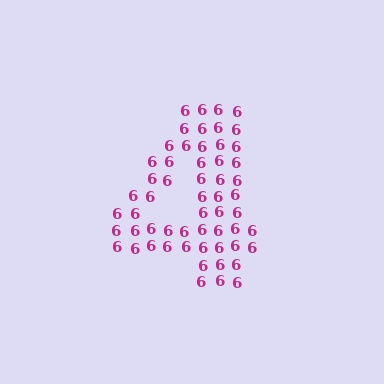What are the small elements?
The small elements are digit 6's.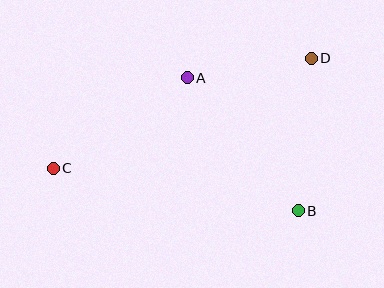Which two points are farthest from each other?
Points C and D are farthest from each other.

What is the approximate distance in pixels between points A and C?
The distance between A and C is approximately 162 pixels.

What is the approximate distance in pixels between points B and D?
The distance between B and D is approximately 153 pixels.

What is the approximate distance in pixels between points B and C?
The distance between B and C is approximately 249 pixels.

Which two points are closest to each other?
Points A and D are closest to each other.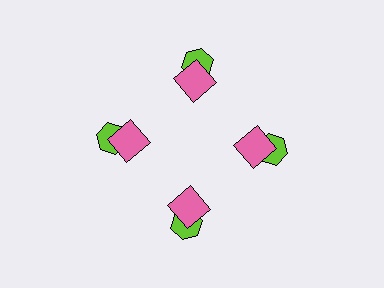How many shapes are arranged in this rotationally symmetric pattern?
There are 8 shapes, arranged in 4 groups of 2.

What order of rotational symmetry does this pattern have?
This pattern has 4-fold rotational symmetry.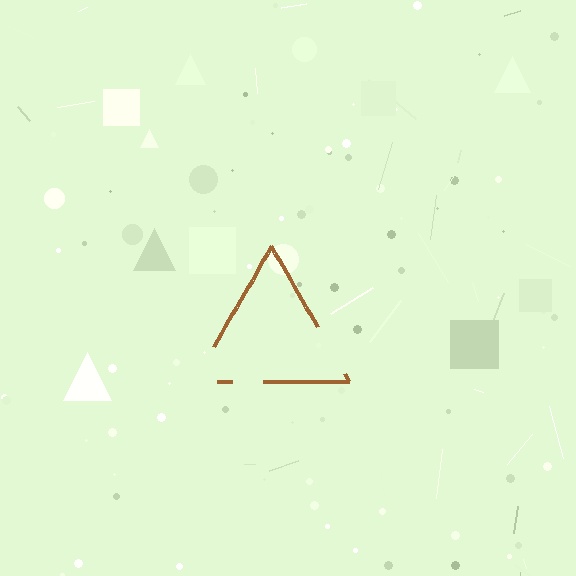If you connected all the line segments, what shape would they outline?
They would outline a triangle.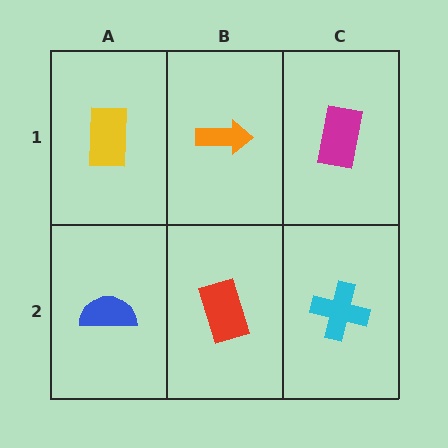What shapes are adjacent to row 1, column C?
A cyan cross (row 2, column C), an orange arrow (row 1, column B).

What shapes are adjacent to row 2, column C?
A magenta rectangle (row 1, column C), a red rectangle (row 2, column B).